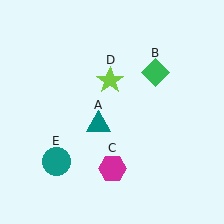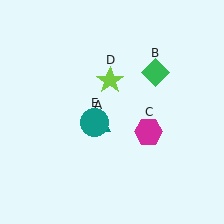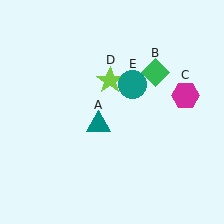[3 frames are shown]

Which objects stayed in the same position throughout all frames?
Teal triangle (object A) and green diamond (object B) and lime star (object D) remained stationary.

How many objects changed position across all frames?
2 objects changed position: magenta hexagon (object C), teal circle (object E).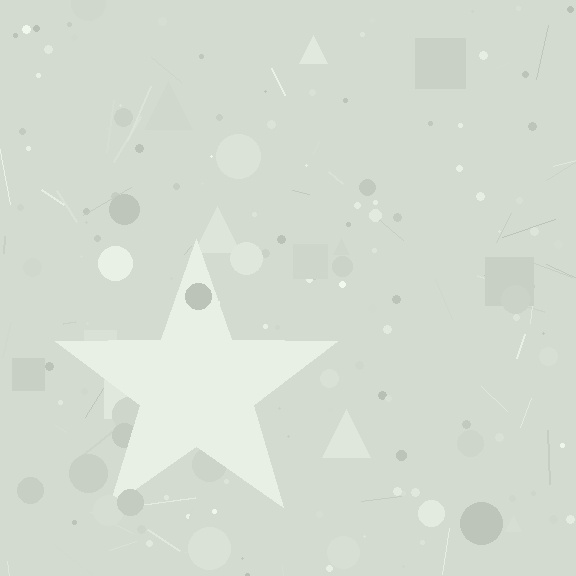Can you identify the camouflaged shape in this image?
The camouflaged shape is a star.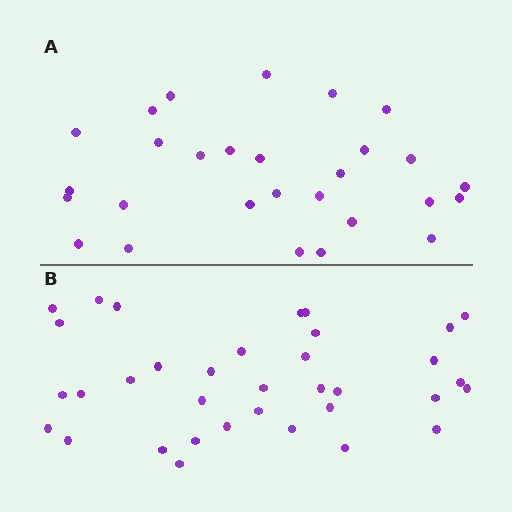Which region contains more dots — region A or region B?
Region B (the bottom region) has more dots.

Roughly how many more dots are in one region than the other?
Region B has roughly 8 or so more dots than region A.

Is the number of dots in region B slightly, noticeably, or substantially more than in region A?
Region B has noticeably more, but not dramatically so. The ratio is roughly 1.2 to 1.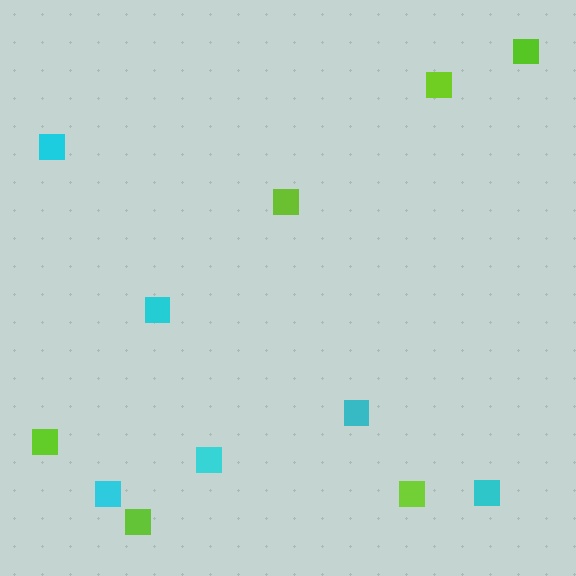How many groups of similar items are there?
There are 2 groups: one group of lime squares (6) and one group of cyan squares (6).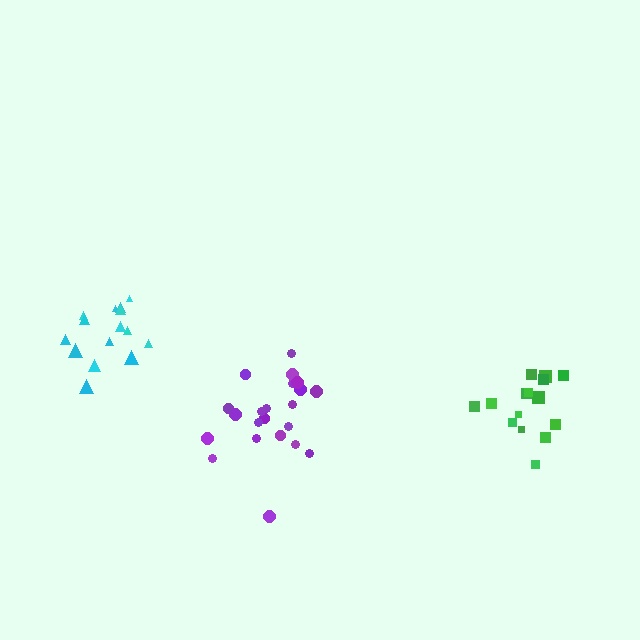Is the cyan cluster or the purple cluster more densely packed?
Cyan.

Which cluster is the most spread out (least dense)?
Purple.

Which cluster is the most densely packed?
Cyan.